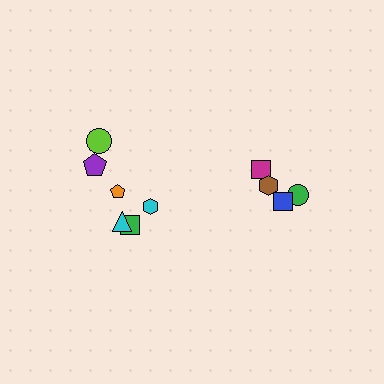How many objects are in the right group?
There are 4 objects.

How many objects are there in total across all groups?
There are 10 objects.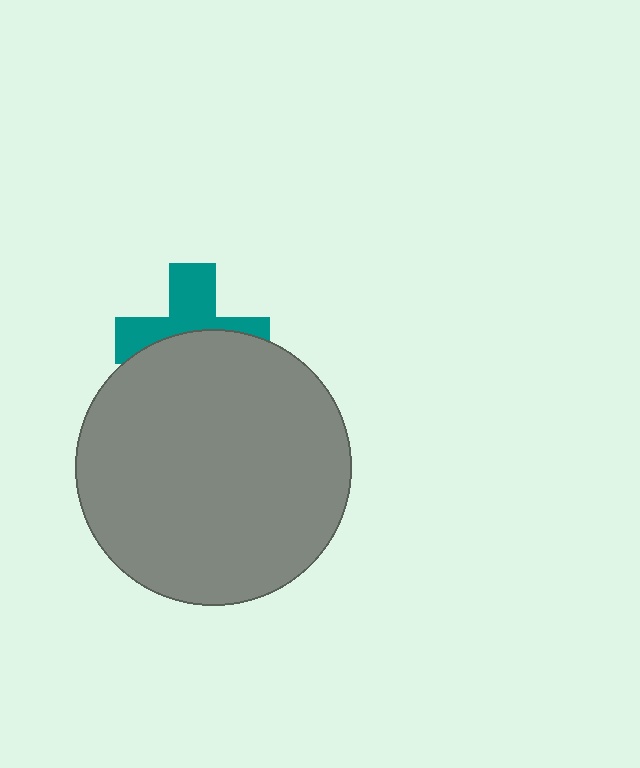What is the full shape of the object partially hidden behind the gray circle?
The partially hidden object is a teal cross.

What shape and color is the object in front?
The object in front is a gray circle.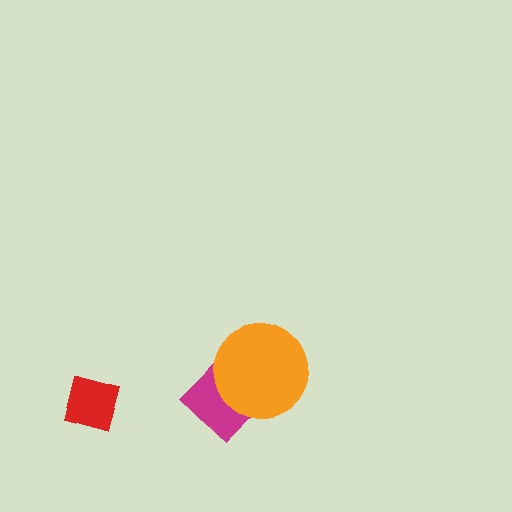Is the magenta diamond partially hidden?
Yes, it is partially covered by another shape.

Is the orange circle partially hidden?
No, no other shape covers it.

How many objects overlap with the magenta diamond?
1 object overlaps with the magenta diamond.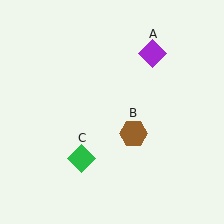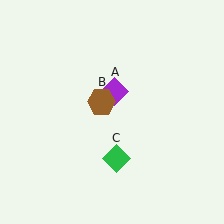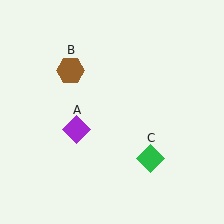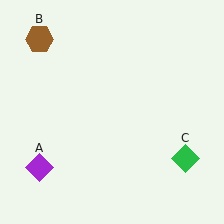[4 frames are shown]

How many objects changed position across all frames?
3 objects changed position: purple diamond (object A), brown hexagon (object B), green diamond (object C).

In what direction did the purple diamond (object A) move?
The purple diamond (object A) moved down and to the left.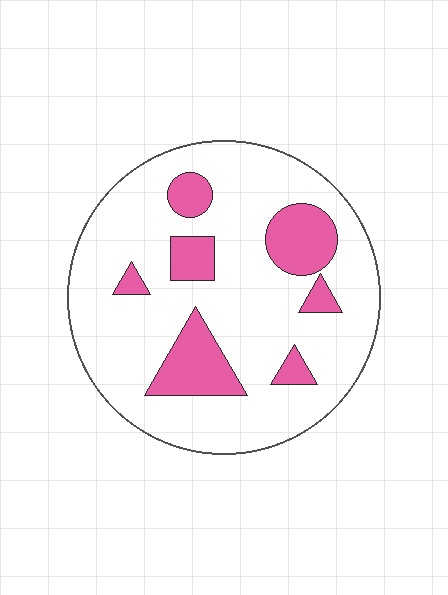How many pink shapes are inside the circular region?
7.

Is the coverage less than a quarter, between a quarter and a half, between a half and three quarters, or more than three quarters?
Less than a quarter.